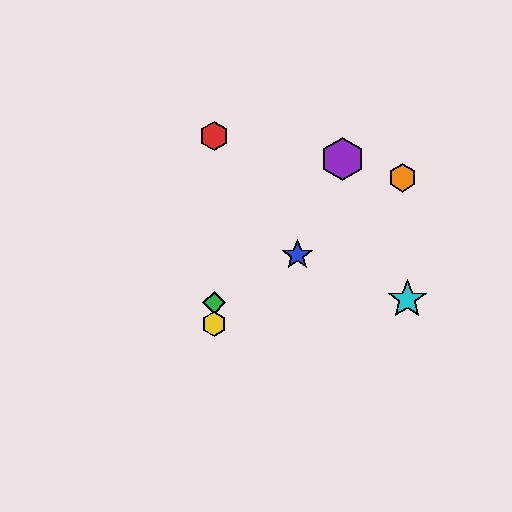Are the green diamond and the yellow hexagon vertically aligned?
Yes, both are at x≈214.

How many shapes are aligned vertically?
3 shapes (the red hexagon, the green diamond, the yellow hexagon) are aligned vertically.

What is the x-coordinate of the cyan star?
The cyan star is at x≈407.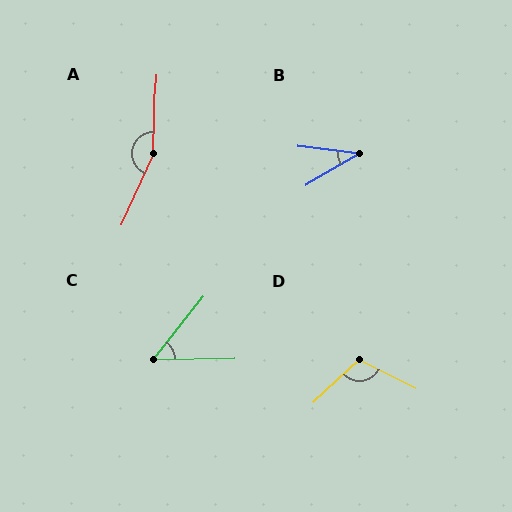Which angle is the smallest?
B, at approximately 38 degrees.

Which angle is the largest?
A, at approximately 157 degrees.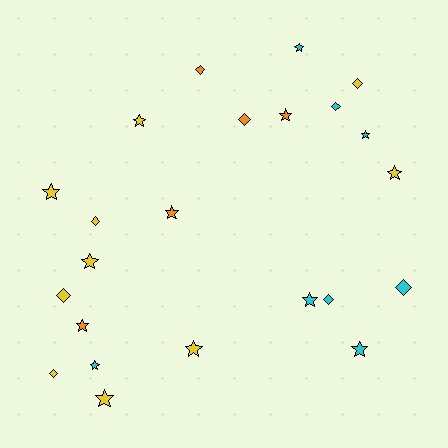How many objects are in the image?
There are 23 objects.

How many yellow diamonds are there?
There are 4 yellow diamonds.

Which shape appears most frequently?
Star, with 14 objects.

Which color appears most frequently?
Yellow, with 10 objects.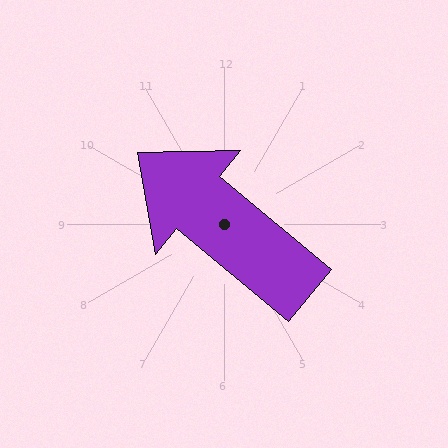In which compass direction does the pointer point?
Northwest.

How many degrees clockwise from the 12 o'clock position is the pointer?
Approximately 310 degrees.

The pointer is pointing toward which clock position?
Roughly 10 o'clock.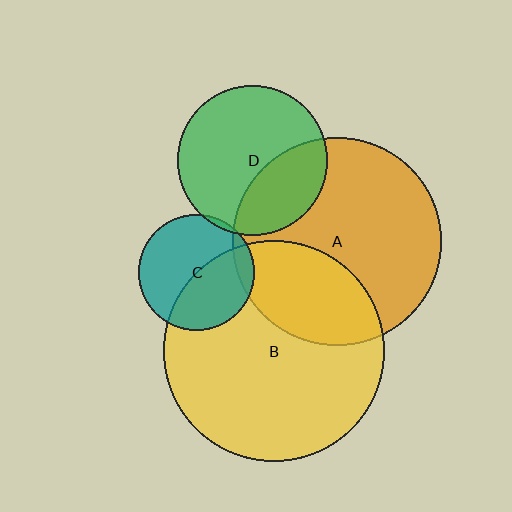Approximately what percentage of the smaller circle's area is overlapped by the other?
Approximately 35%.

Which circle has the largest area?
Circle B (yellow).